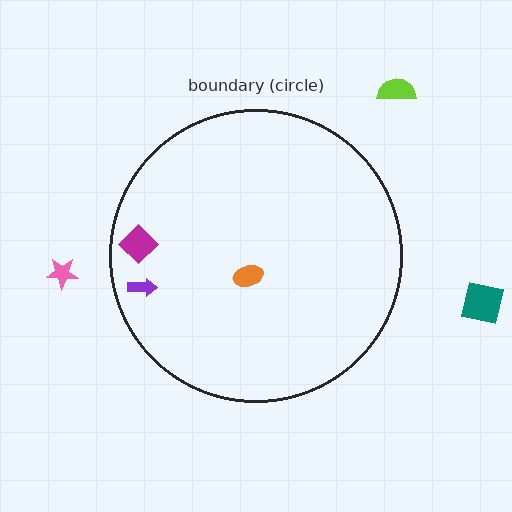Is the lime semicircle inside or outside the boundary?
Outside.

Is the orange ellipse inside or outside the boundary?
Inside.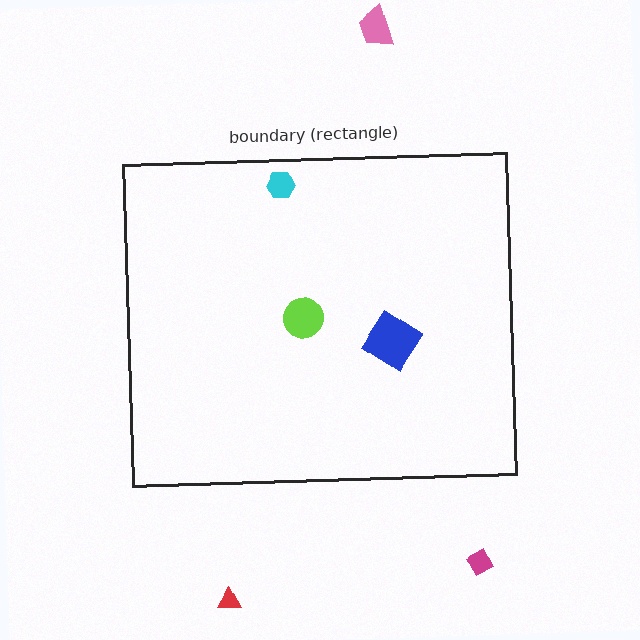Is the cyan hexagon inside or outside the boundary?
Inside.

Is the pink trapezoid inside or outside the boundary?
Outside.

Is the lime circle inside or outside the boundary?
Inside.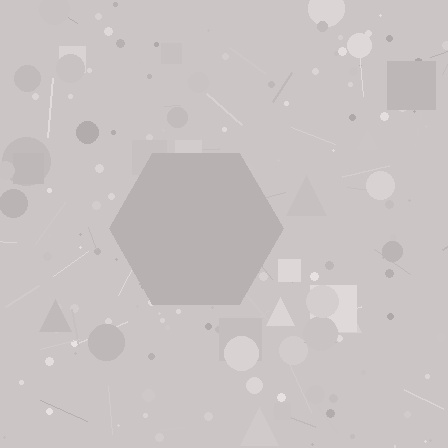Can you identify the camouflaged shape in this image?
The camouflaged shape is a hexagon.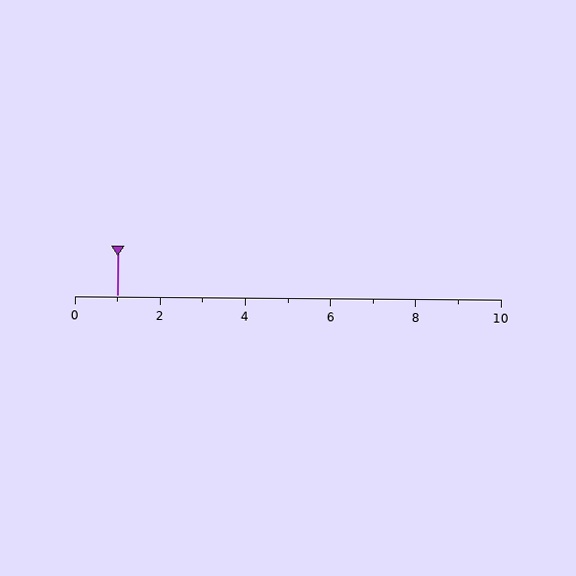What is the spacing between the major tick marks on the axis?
The major ticks are spaced 2 apart.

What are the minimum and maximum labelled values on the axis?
The axis runs from 0 to 10.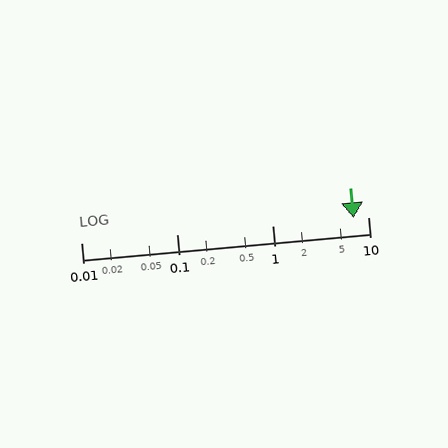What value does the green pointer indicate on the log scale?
The pointer indicates approximately 7.1.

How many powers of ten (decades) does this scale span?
The scale spans 3 decades, from 0.01 to 10.